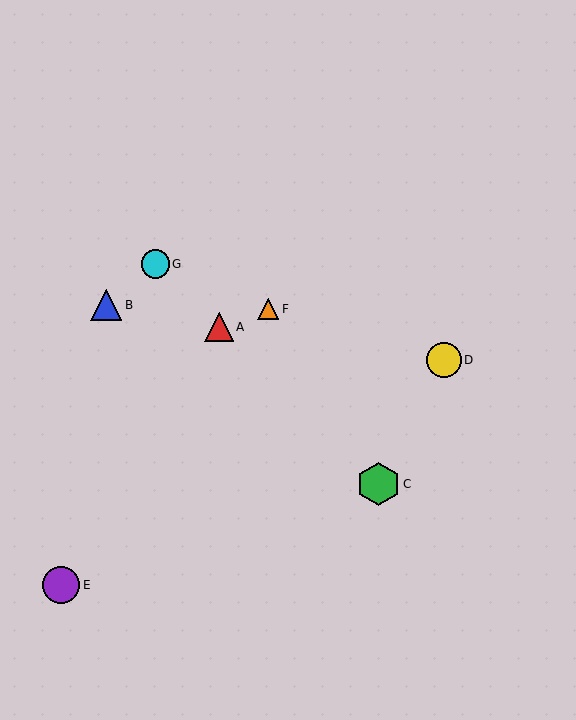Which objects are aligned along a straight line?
Objects A, C, G are aligned along a straight line.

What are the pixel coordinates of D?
Object D is at (444, 360).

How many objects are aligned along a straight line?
3 objects (A, C, G) are aligned along a straight line.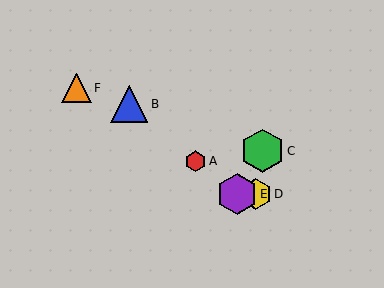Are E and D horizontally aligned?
Yes, both are at y≈194.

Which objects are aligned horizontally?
Objects D, E are aligned horizontally.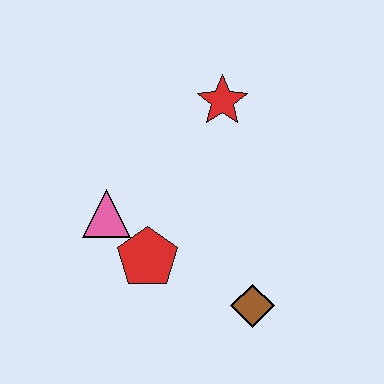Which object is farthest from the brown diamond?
The red star is farthest from the brown diamond.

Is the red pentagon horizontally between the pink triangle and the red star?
Yes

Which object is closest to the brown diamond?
The red pentagon is closest to the brown diamond.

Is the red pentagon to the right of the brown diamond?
No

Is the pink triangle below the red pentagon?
No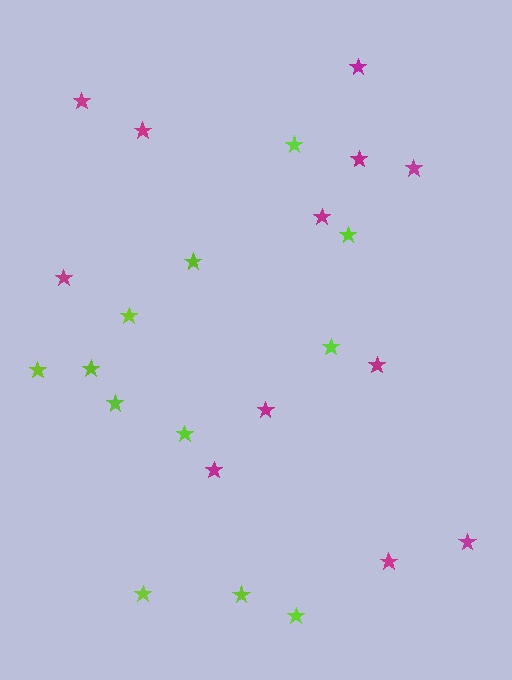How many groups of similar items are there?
There are 2 groups: one group of magenta stars (12) and one group of lime stars (12).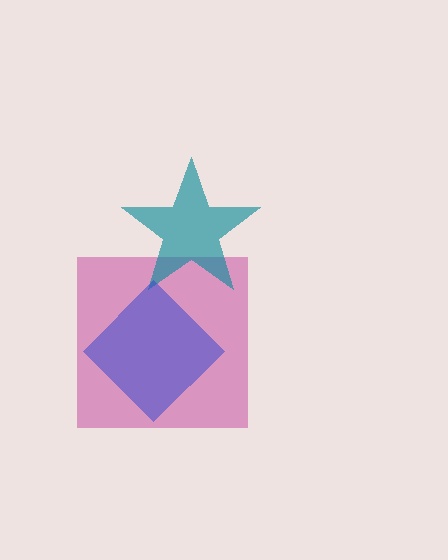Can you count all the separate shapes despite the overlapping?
Yes, there are 3 separate shapes.